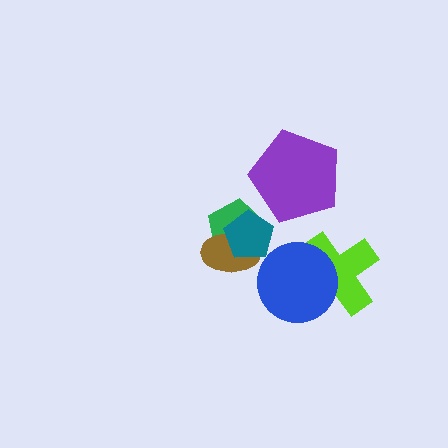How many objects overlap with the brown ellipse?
2 objects overlap with the brown ellipse.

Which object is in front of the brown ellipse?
The teal pentagon is in front of the brown ellipse.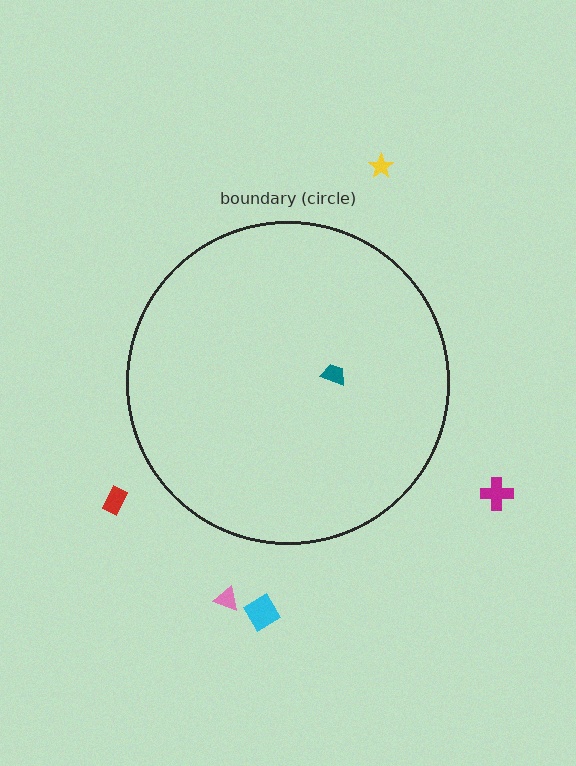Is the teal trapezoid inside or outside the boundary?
Inside.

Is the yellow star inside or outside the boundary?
Outside.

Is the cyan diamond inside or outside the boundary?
Outside.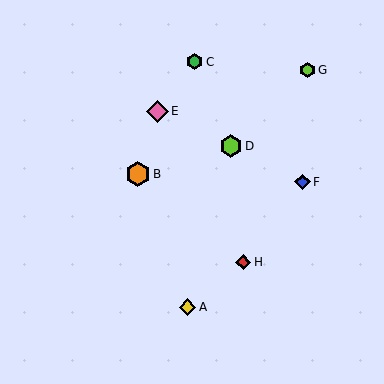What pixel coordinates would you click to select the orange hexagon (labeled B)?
Click at (138, 174) to select the orange hexagon B.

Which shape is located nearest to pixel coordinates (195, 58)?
The green hexagon (labeled C) at (195, 62) is nearest to that location.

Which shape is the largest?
The orange hexagon (labeled B) is the largest.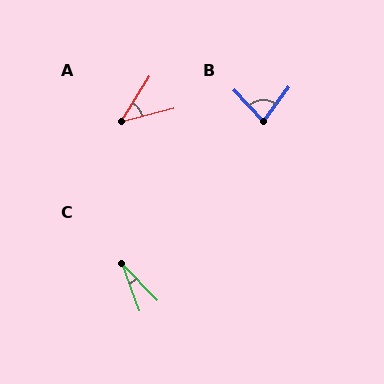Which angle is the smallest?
C, at approximately 25 degrees.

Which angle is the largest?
B, at approximately 81 degrees.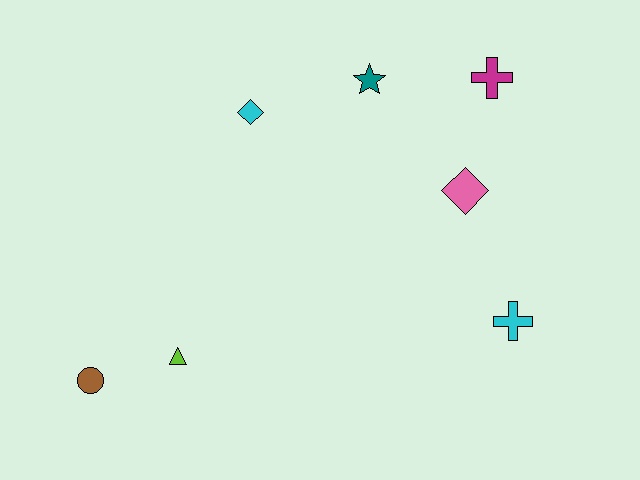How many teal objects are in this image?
There is 1 teal object.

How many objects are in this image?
There are 7 objects.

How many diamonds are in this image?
There are 2 diamonds.